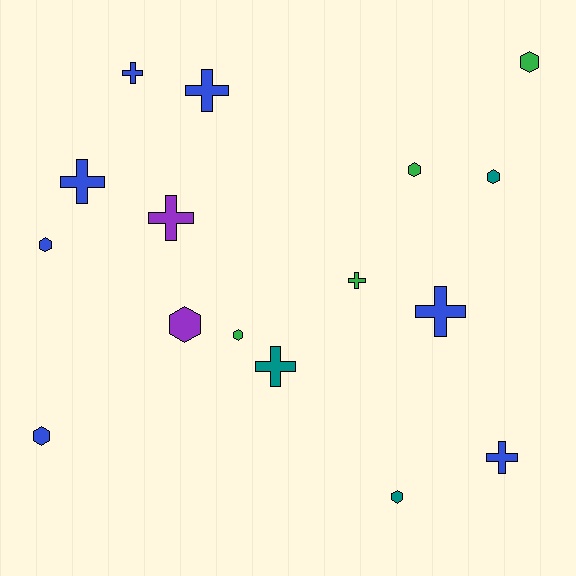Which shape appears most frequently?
Hexagon, with 8 objects.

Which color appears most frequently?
Blue, with 7 objects.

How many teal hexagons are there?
There are 2 teal hexagons.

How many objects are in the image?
There are 16 objects.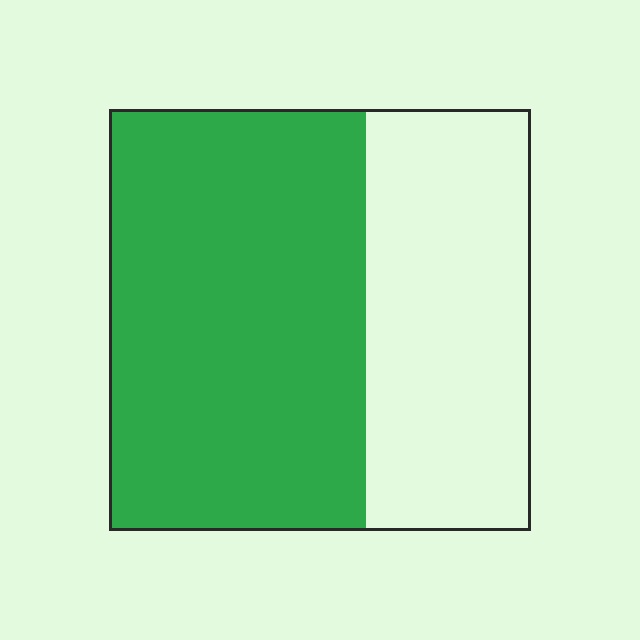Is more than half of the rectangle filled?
Yes.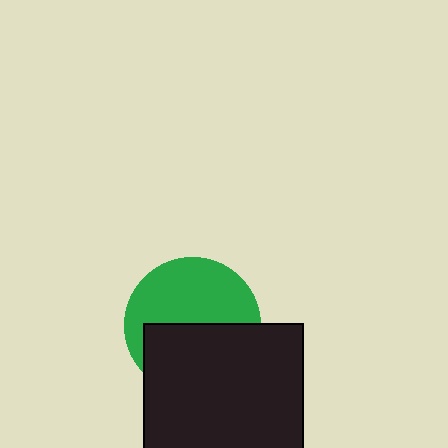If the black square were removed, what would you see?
You would see the complete green circle.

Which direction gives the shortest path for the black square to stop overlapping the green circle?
Moving down gives the shortest separation.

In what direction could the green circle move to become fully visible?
The green circle could move up. That would shift it out from behind the black square entirely.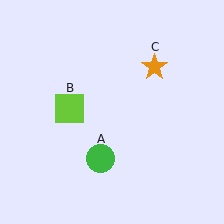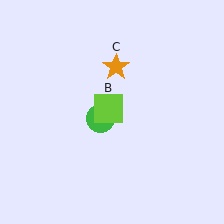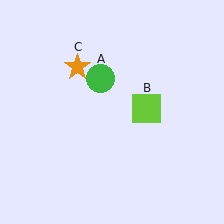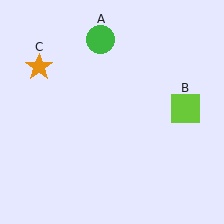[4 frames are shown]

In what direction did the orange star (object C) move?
The orange star (object C) moved left.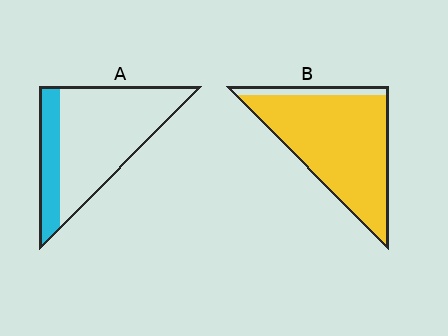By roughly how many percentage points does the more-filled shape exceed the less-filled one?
By roughly 65 percentage points (B over A).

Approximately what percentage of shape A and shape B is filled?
A is approximately 25% and B is approximately 90%.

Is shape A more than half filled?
No.